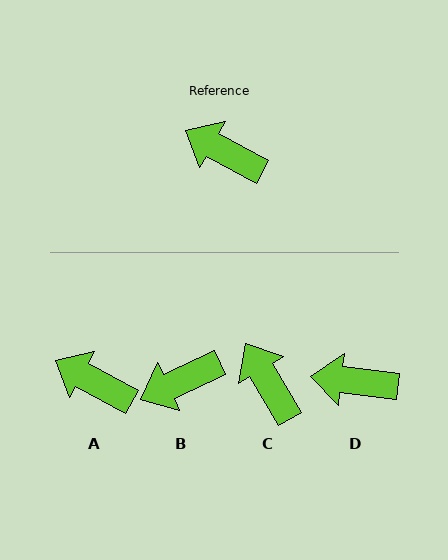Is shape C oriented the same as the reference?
No, it is off by about 30 degrees.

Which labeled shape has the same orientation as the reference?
A.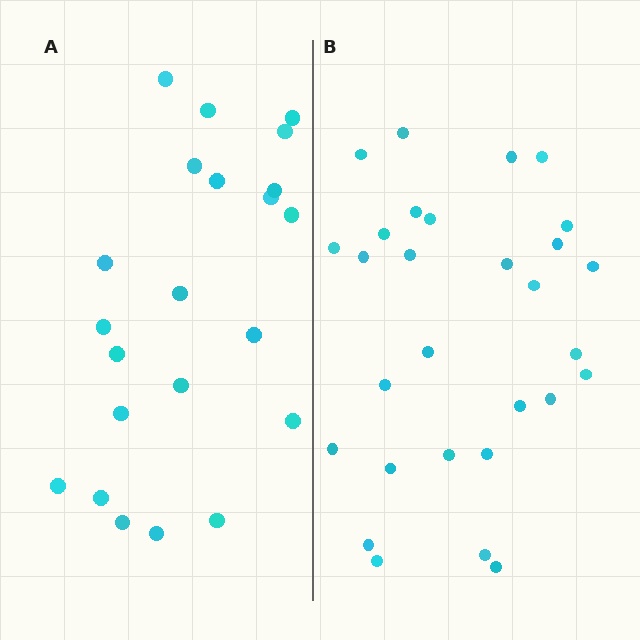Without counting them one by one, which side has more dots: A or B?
Region B (the right region) has more dots.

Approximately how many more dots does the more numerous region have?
Region B has roughly 8 or so more dots than region A.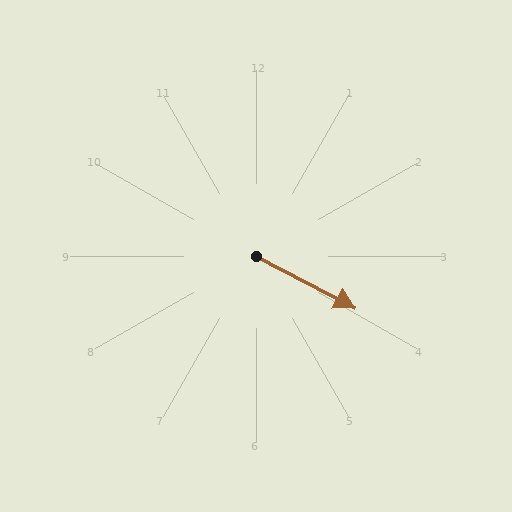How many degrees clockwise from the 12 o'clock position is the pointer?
Approximately 118 degrees.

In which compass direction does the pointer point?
Southeast.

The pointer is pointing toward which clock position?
Roughly 4 o'clock.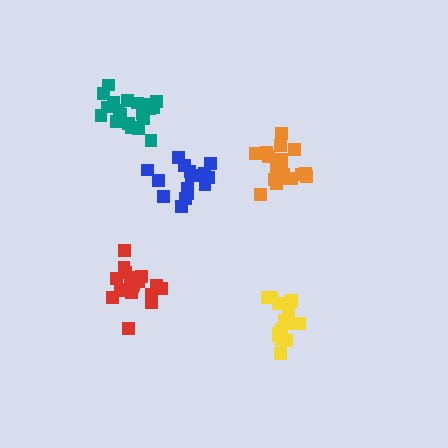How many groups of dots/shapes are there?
There are 5 groups.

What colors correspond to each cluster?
The clusters are colored: teal, red, orange, blue, yellow.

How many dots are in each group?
Group 1: 20 dots, Group 2: 19 dots, Group 3: 19 dots, Group 4: 16 dots, Group 5: 15 dots (89 total).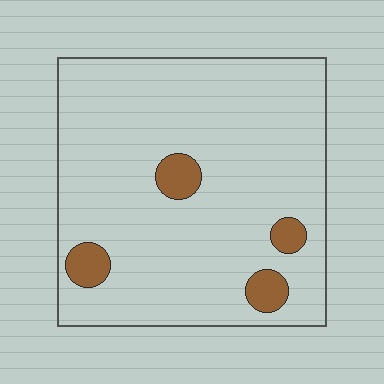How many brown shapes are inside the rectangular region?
4.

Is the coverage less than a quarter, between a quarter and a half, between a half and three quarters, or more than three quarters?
Less than a quarter.